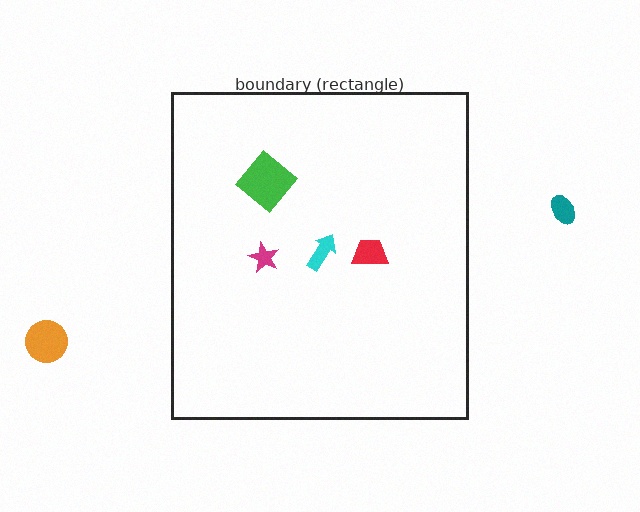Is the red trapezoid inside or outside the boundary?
Inside.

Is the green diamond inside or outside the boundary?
Inside.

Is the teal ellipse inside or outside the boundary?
Outside.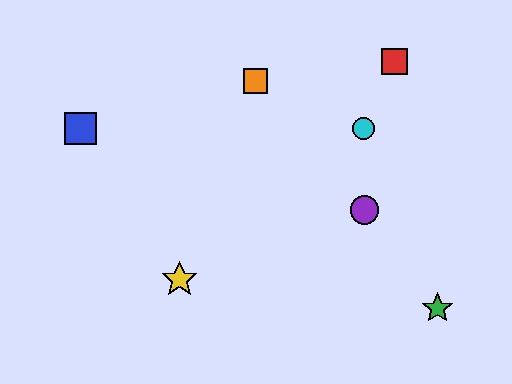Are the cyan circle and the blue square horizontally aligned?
Yes, both are at y≈128.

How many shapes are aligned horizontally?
2 shapes (the blue square, the cyan circle) are aligned horizontally.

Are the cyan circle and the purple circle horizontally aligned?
No, the cyan circle is at y≈128 and the purple circle is at y≈210.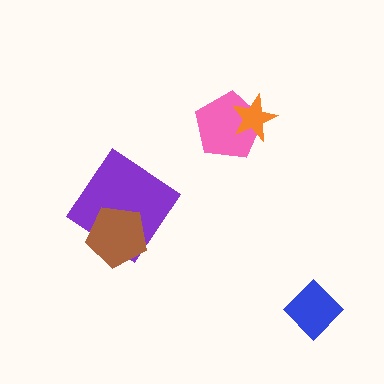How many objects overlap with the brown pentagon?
1 object overlaps with the brown pentagon.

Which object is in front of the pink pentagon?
The orange star is in front of the pink pentagon.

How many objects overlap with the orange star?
1 object overlaps with the orange star.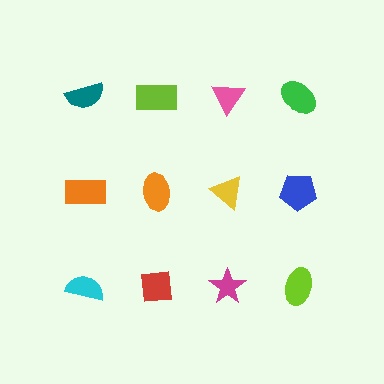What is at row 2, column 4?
A blue pentagon.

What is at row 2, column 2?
An orange ellipse.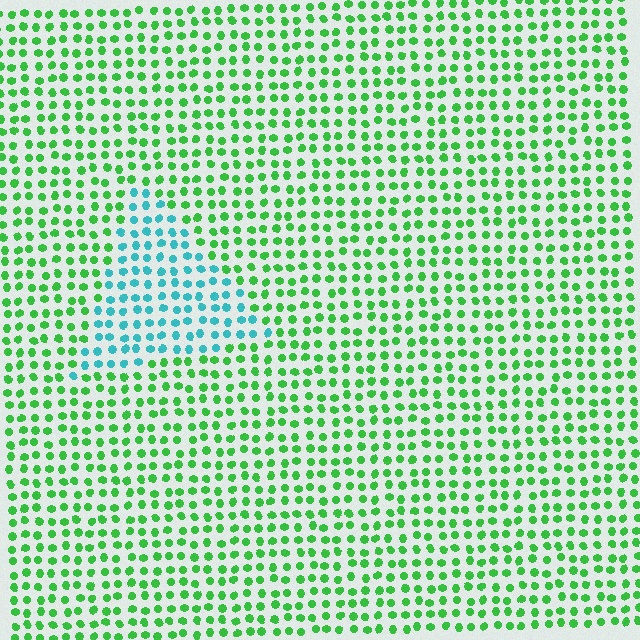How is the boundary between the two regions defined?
The boundary is defined purely by a slight shift in hue (about 58 degrees). Spacing, size, and orientation are identical on both sides.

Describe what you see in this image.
The image is filled with small green elements in a uniform arrangement. A triangle-shaped region is visible where the elements are tinted to a slightly different hue, forming a subtle color boundary.